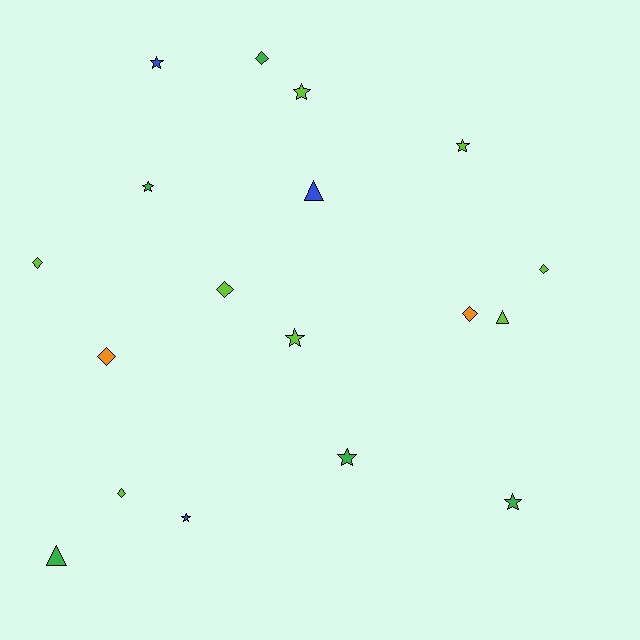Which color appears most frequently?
Lime, with 8 objects.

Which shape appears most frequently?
Star, with 8 objects.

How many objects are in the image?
There are 18 objects.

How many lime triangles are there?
There is 1 lime triangle.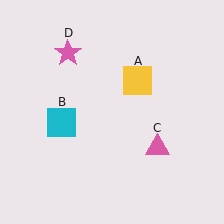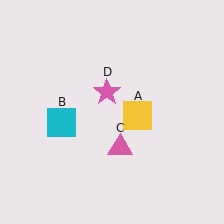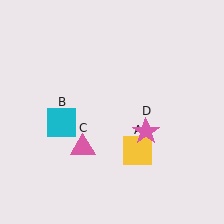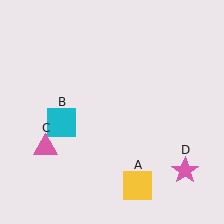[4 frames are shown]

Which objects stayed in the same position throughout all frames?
Cyan square (object B) remained stationary.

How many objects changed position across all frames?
3 objects changed position: yellow square (object A), pink triangle (object C), pink star (object D).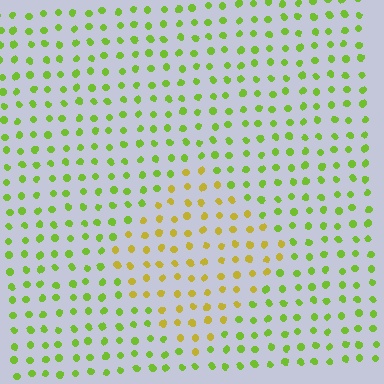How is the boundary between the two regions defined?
The boundary is defined purely by a slight shift in hue (about 39 degrees). Spacing, size, and orientation are identical on both sides.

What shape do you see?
I see a diamond.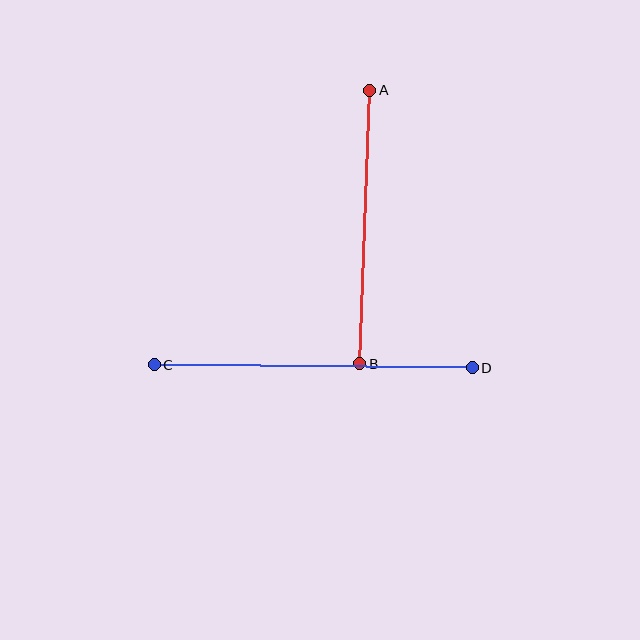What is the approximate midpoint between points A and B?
The midpoint is at approximately (365, 227) pixels.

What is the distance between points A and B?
The distance is approximately 274 pixels.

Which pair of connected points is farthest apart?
Points C and D are farthest apart.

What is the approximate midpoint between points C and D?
The midpoint is at approximately (313, 366) pixels.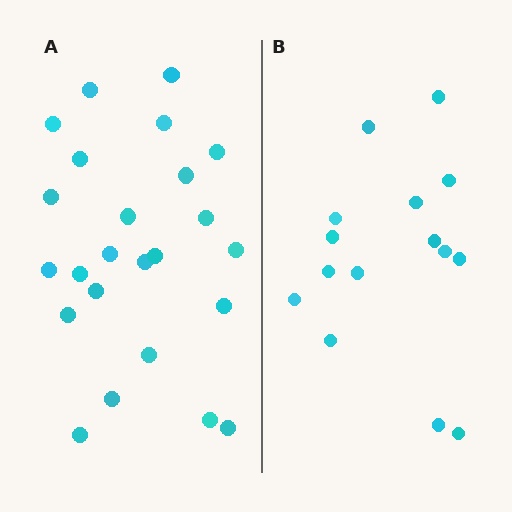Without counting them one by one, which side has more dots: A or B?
Region A (the left region) has more dots.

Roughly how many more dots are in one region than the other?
Region A has roughly 8 or so more dots than region B.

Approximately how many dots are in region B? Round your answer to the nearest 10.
About 20 dots. (The exact count is 15, which rounds to 20.)